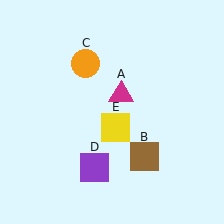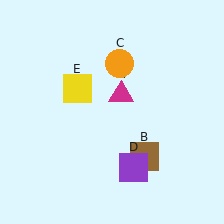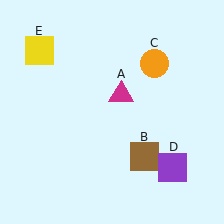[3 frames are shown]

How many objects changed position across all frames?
3 objects changed position: orange circle (object C), purple square (object D), yellow square (object E).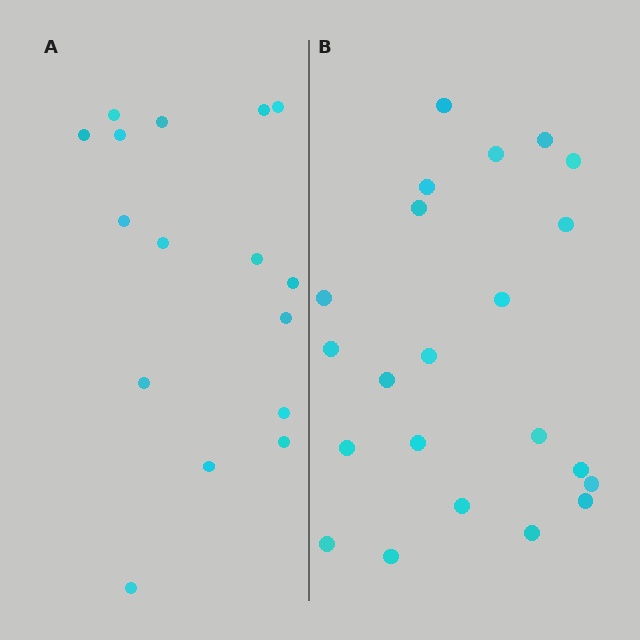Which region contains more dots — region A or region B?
Region B (the right region) has more dots.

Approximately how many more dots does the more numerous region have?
Region B has about 6 more dots than region A.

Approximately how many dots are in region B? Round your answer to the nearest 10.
About 20 dots. (The exact count is 22, which rounds to 20.)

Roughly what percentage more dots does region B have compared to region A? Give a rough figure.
About 40% more.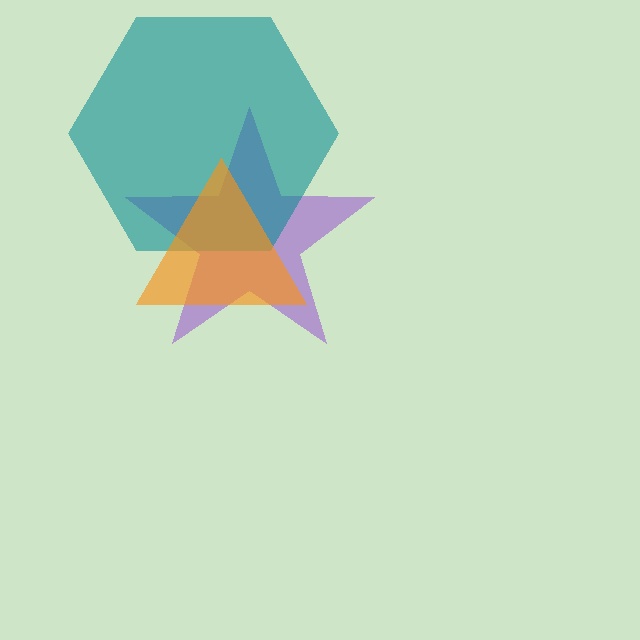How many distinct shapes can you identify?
There are 3 distinct shapes: a purple star, a teal hexagon, an orange triangle.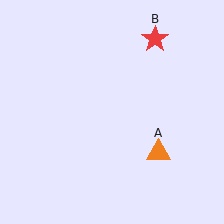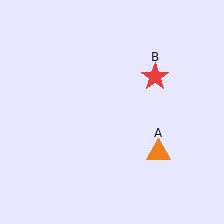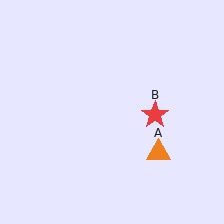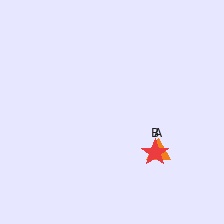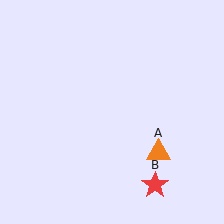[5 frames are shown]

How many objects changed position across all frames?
1 object changed position: red star (object B).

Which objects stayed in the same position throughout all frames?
Orange triangle (object A) remained stationary.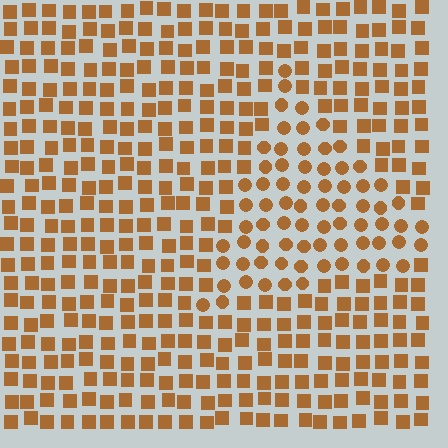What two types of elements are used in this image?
The image uses circles inside the triangle region and squares outside it.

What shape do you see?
I see a triangle.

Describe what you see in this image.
The image is filled with small brown elements arranged in a uniform grid. A triangle-shaped region contains circles, while the surrounding area contains squares. The boundary is defined purely by the change in element shape.